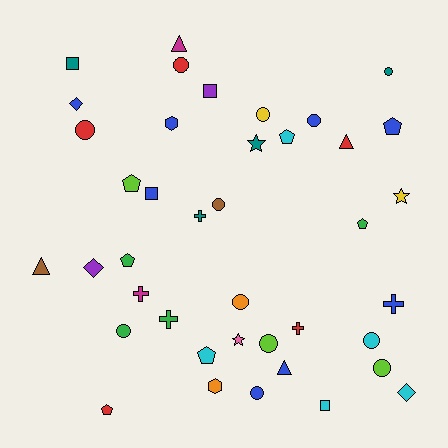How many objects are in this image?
There are 40 objects.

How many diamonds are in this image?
There are 3 diamonds.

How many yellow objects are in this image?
There are 2 yellow objects.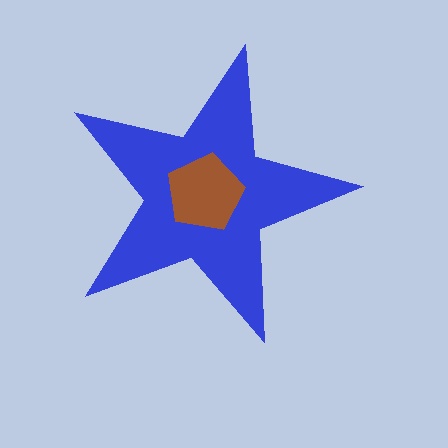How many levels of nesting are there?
2.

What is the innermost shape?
The brown pentagon.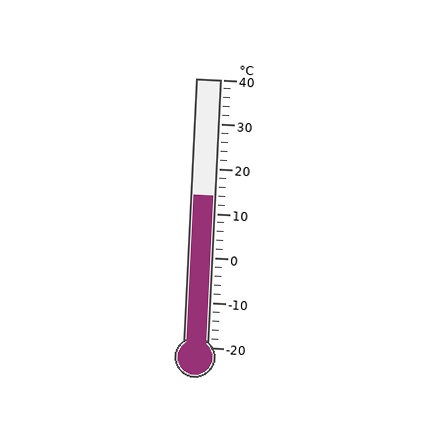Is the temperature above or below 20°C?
The temperature is below 20°C.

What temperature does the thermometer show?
The thermometer shows approximately 14°C.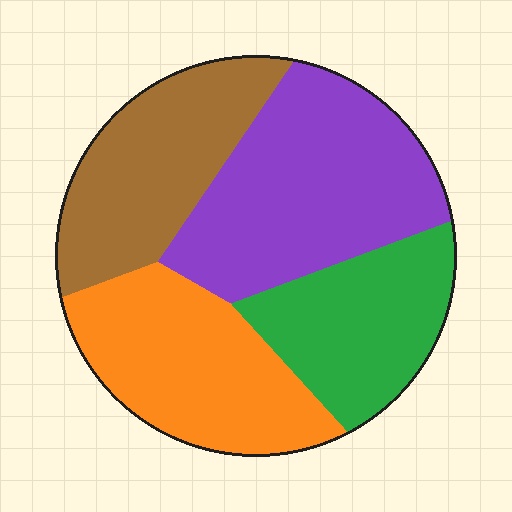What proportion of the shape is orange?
Orange takes up between a quarter and a half of the shape.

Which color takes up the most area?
Purple, at roughly 30%.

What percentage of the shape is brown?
Brown covers roughly 25% of the shape.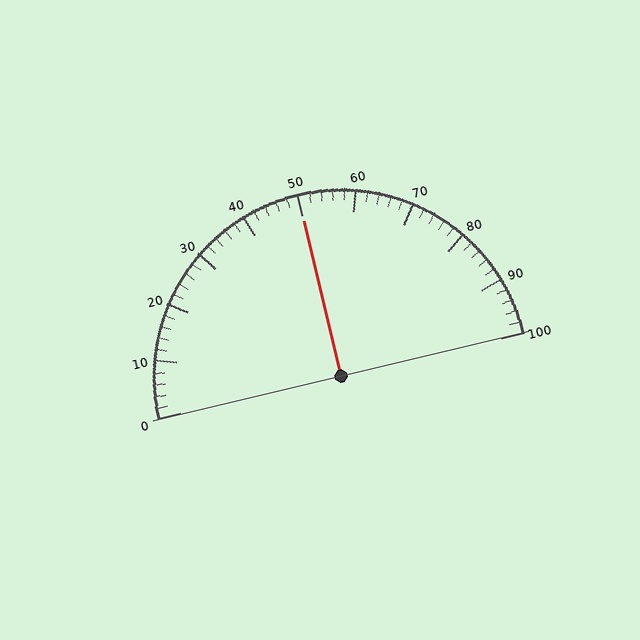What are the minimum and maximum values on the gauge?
The gauge ranges from 0 to 100.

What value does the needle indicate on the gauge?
The needle indicates approximately 50.